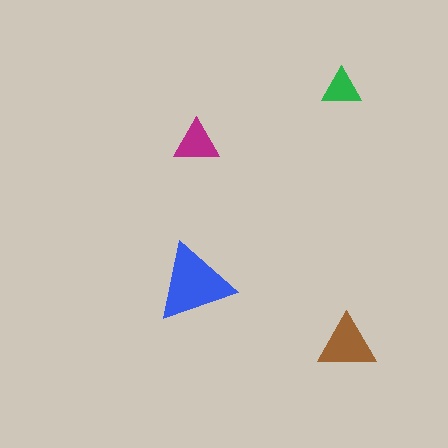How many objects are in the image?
There are 4 objects in the image.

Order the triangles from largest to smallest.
the blue one, the brown one, the magenta one, the green one.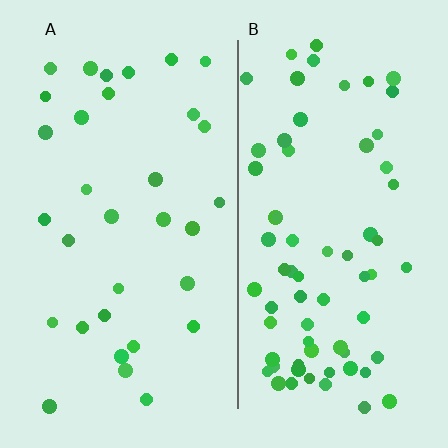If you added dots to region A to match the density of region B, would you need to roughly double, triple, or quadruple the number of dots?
Approximately double.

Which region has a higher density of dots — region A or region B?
B (the right).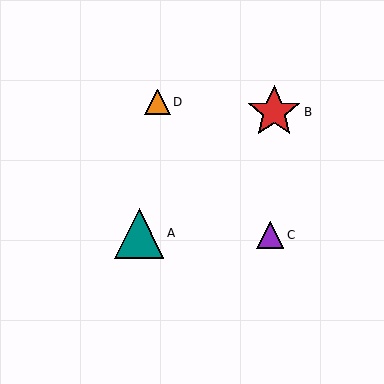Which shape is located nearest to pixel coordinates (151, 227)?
The teal triangle (labeled A) at (139, 233) is nearest to that location.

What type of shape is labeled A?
Shape A is a teal triangle.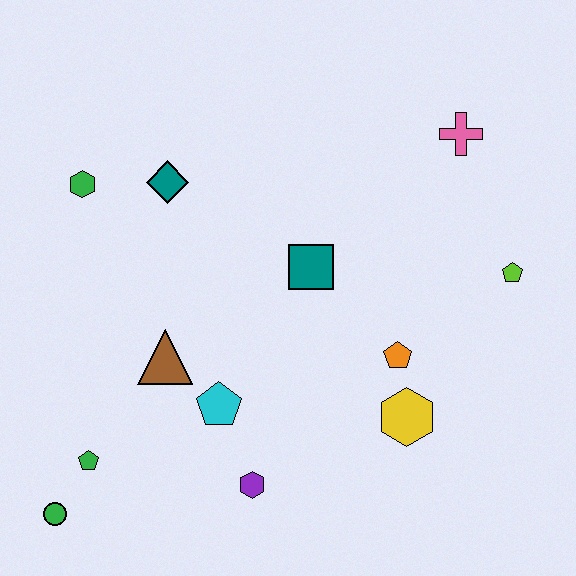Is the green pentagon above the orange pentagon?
No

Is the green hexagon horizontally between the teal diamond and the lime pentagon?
No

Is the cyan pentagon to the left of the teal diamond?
No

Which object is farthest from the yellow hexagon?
The green hexagon is farthest from the yellow hexagon.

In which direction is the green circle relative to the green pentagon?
The green circle is below the green pentagon.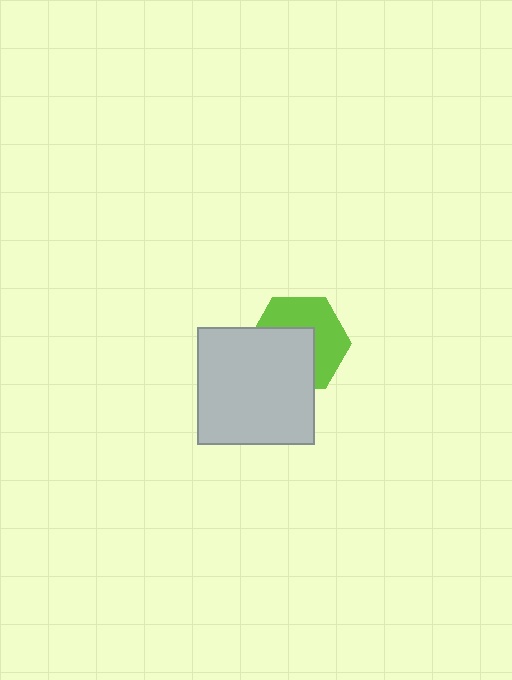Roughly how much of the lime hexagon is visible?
About half of it is visible (roughly 51%).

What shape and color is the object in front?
The object in front is a light gray square.